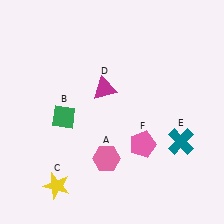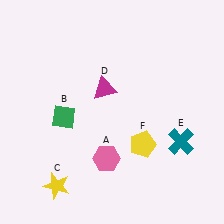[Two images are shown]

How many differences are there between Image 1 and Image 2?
There is 1 difference between the two images.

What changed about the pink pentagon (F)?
In Image 1, F is pink. In Image 2, it changed to yellow.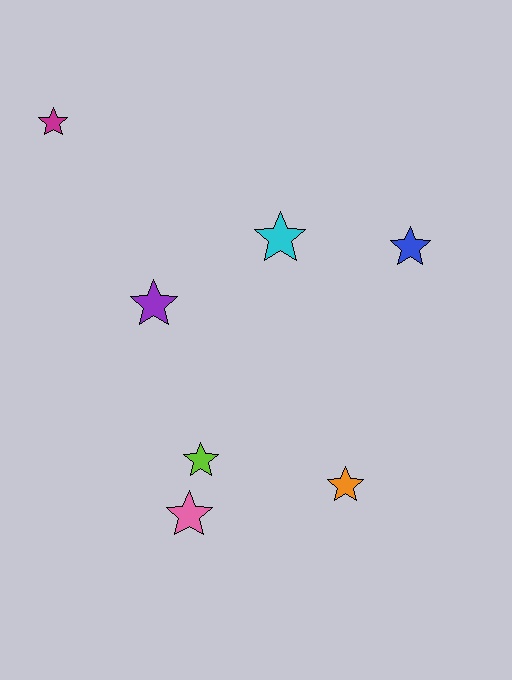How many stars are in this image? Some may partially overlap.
There are 7 stars.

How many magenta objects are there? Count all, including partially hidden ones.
There is 1 magenta object.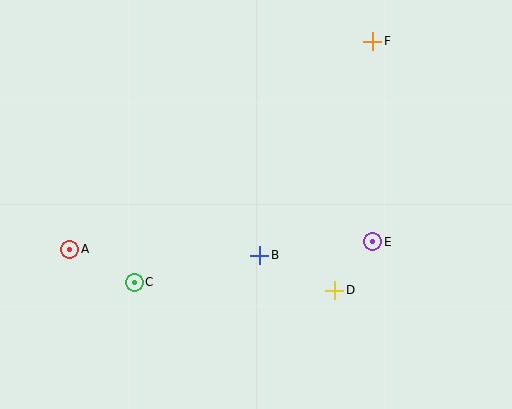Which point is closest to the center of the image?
Point B at (260, 255) is closest to the center.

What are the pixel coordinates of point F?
Point F is at (373, 41).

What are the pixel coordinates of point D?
Point D is at (335, 290).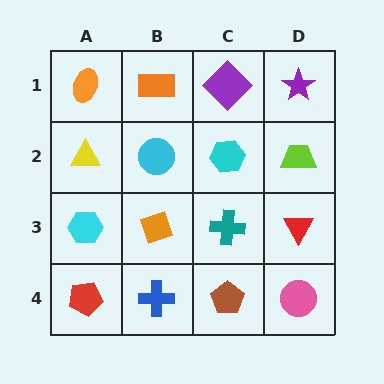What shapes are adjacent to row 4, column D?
A red triangle (row 3, column D), a brown pentagon (row 4, column C).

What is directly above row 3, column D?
A lime trapezoid.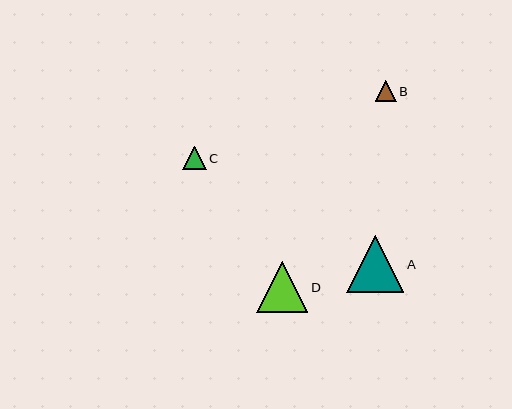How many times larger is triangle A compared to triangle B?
Triangle A is approximately 2.8 times the size of triangle B.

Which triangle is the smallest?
Triangle B is the smallest with a size of approximately 21 pixels.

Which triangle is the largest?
Triangle A is the largest with a size of approximately 57 pixels.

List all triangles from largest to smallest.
From largest to smallest: A, D, C, B.